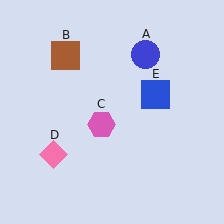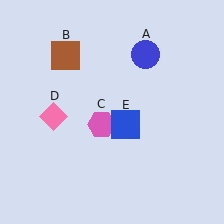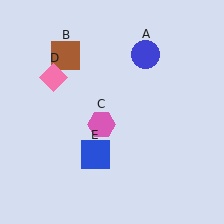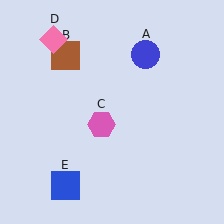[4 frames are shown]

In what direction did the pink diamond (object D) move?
The pink diamond (object D) moved up.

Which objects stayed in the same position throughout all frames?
Blue circle (object A) and brown square (object B) and pink hexagon (object C) remained stationary.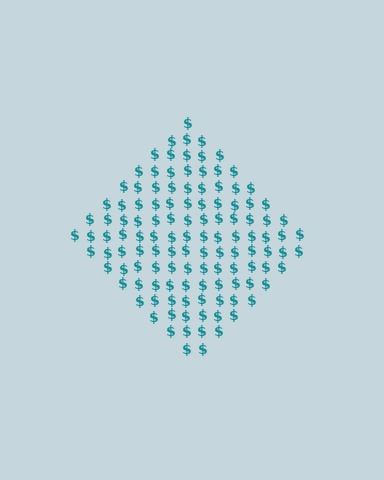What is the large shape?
The large shape is a diamond.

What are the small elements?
The small elements are dollar signs.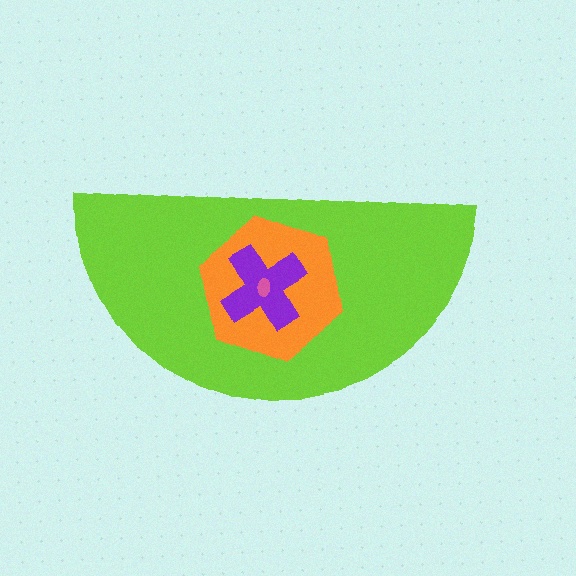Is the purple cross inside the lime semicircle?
Yes.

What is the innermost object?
The pink ellipse.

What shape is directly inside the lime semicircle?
The orange hexagon.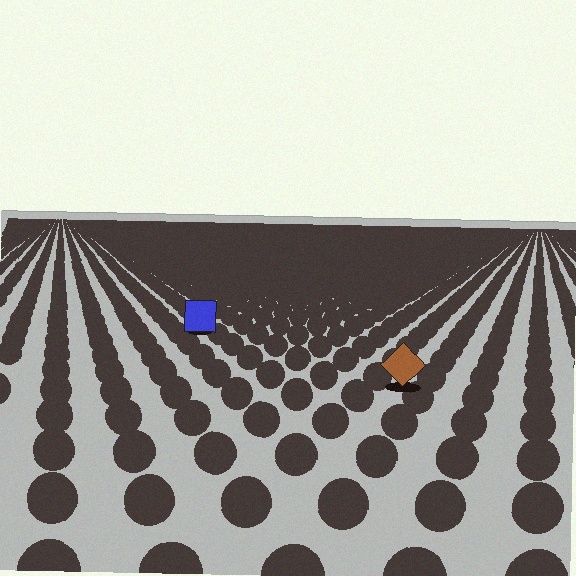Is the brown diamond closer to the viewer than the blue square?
Yes. The brown diamond is closer — you can tell from the texture gradient: the ground texture is coarser near it.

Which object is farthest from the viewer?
The blue square is farthest from the viewer. It appears smaller and the ground texture around it is denser.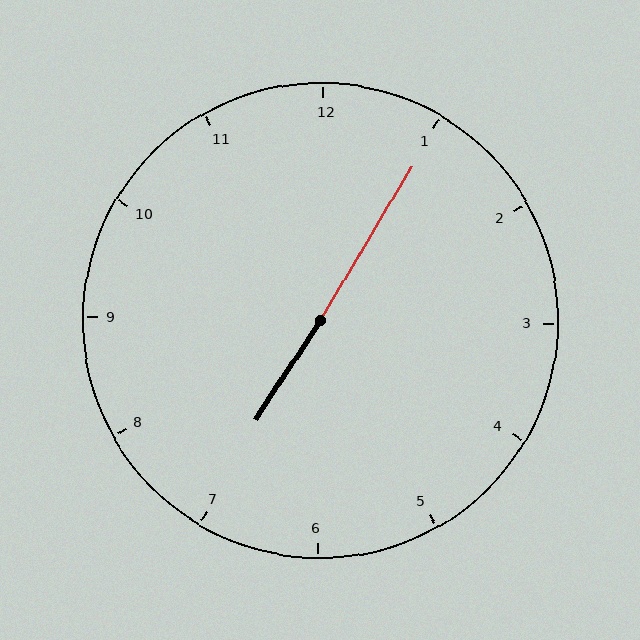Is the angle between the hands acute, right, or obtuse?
It is obtuse.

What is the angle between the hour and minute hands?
Approximately 178 degrees.